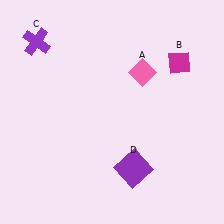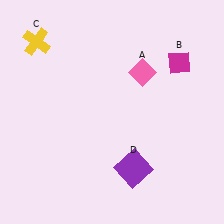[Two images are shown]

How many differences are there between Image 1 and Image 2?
There is 1 difference between the two images.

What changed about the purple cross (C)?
In Image 1, C is purple. In Image 2, it changed to yellow.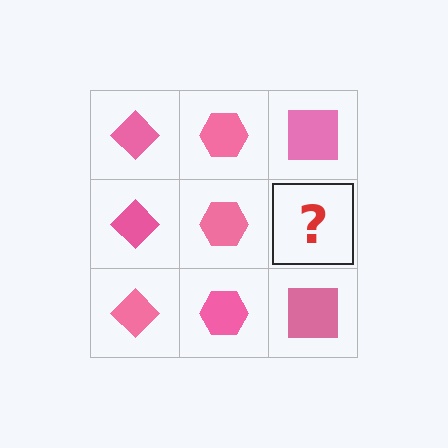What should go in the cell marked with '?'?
The missing cell should contain a pink square.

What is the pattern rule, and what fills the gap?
The rule is that each column has a consistent shape. The gap should be filled with a pink square.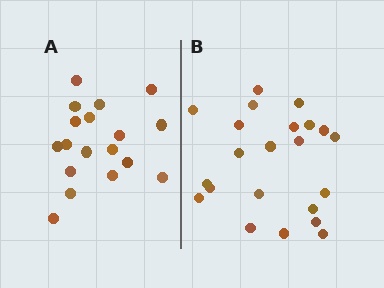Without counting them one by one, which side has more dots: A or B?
Region B (the right region) has more dots.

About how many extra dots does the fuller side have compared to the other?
Region B has about 4 more dots than region A.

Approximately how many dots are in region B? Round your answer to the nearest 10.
About 20 dots. (The exact count is 22, which rounds to 20.)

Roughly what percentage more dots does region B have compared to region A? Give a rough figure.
About 20% more.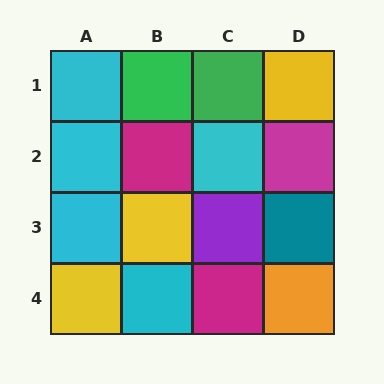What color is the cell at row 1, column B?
Green.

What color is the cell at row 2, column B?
Magenta.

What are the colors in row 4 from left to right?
Yellow, cyan, magenta, orange.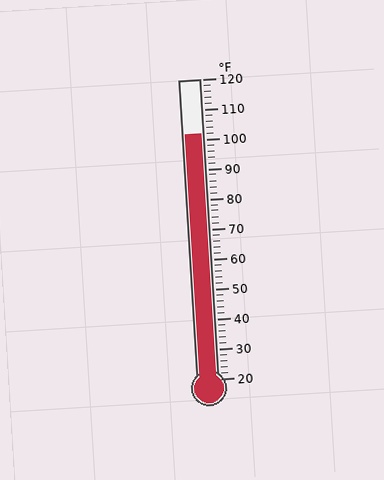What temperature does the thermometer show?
The thermometer shows approximately 102°F.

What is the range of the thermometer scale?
The thermometer scale ranges from 20°F to 120°F.